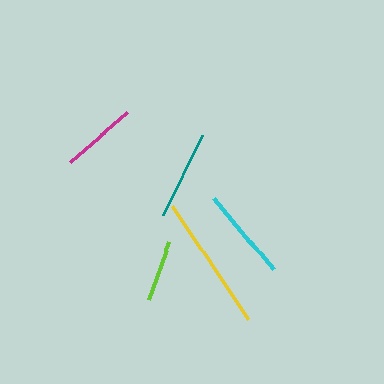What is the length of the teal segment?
The teal segment is approximately 89 pixels long.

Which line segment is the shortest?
The lime line is the shortest at approximately 62 pixels.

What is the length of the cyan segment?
The cyan segment is approximately 94 pixels long.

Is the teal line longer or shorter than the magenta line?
The teal line is longer than the magenta line.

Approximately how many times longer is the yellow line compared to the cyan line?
The yellow line is approximately 1.4 times the length of the cyan line.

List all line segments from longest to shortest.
From longest to shortest: yellow, cyan, teal, magenta, lime.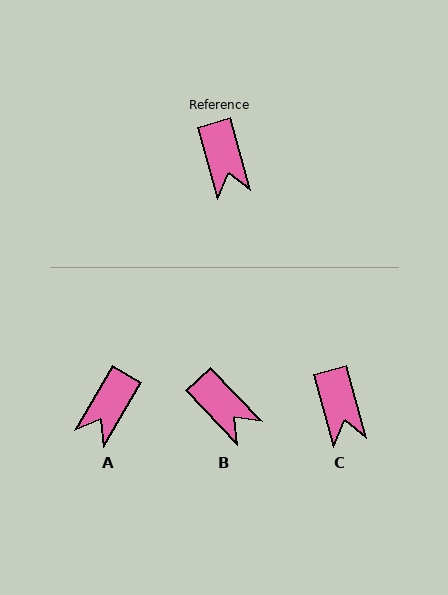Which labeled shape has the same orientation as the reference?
C.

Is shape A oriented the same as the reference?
No, it is off by about 46 degrees.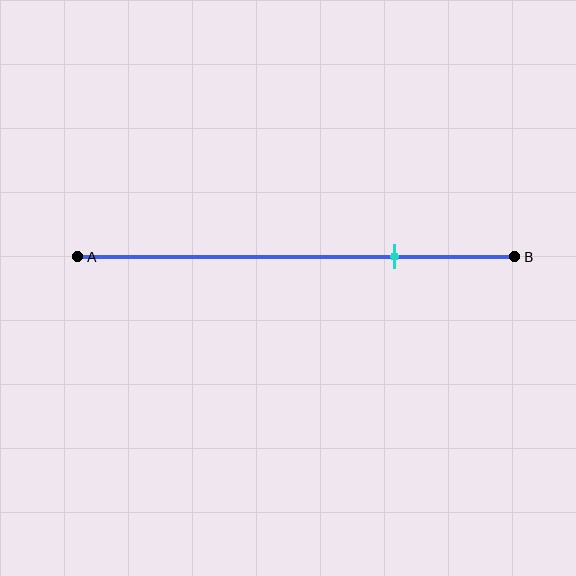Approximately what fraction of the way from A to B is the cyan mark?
The cyan mark is approximately 70% of the way from A to B.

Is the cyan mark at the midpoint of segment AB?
No, the mark is at about 70% from A, not at the 50% midpoint.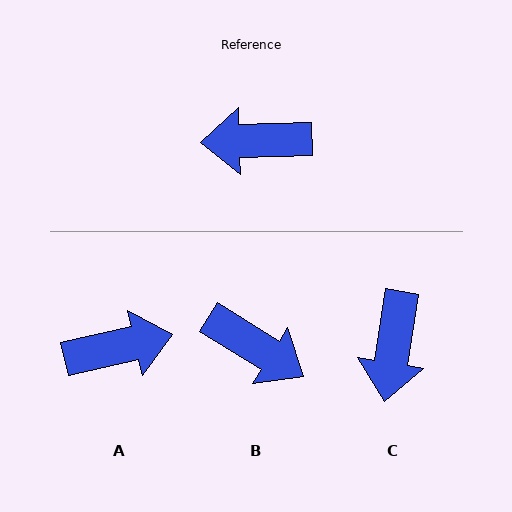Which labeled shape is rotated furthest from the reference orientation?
A, about 169 degrees away.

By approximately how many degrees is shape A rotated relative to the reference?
Approximately 169 degrees clockwise.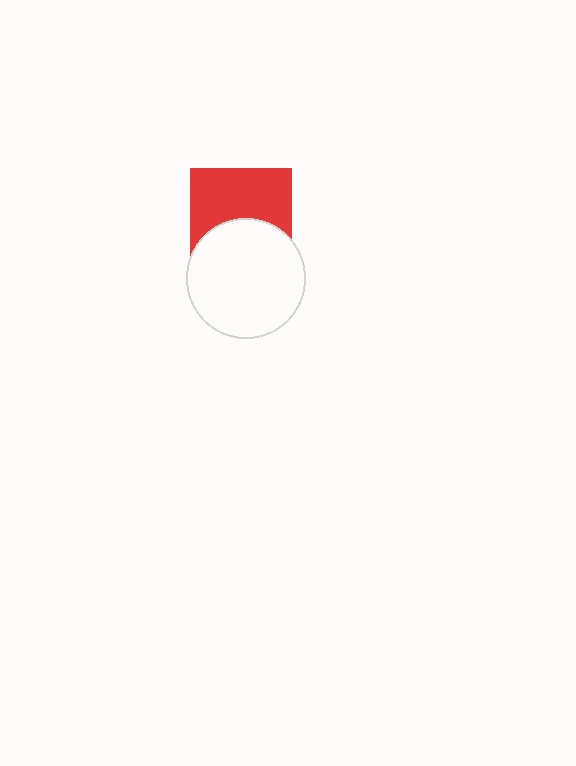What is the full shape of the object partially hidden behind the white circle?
The partially hidden object is a red square.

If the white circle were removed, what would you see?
You would see the complete red square.